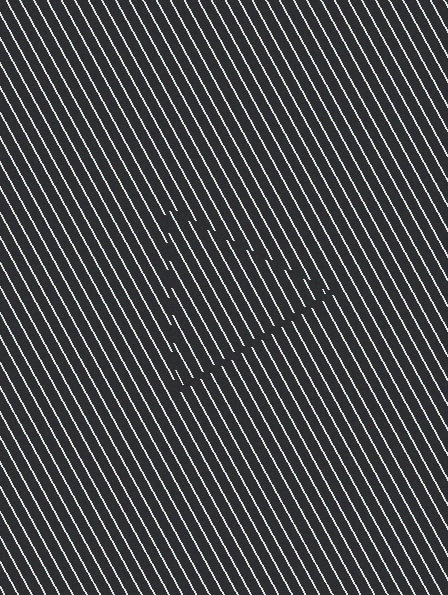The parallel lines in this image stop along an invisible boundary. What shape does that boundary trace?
An illusory triangle. The interior of the shape contains the same grating, shifted by half a period — the contour is defined by the phase discontinuity where line-ends from the inner and outer gratings abut.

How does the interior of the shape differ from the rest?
The interior of the shape contains the same grating, shifted by half a period — the contour is defined by the phase discontinuity where line-ends from the inner and outer gratings abut.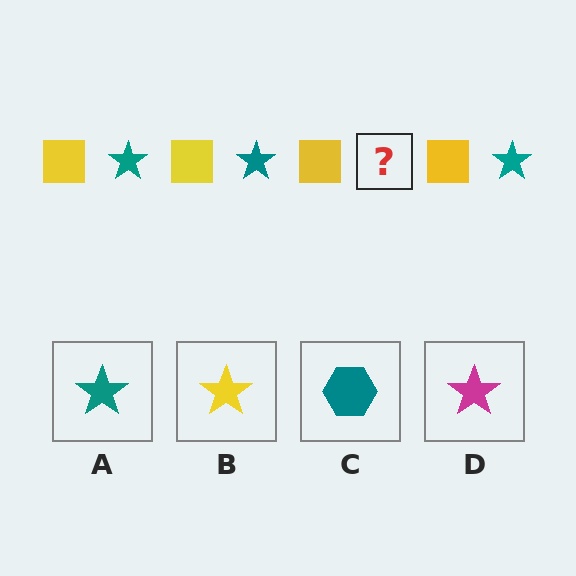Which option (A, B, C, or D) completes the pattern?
A.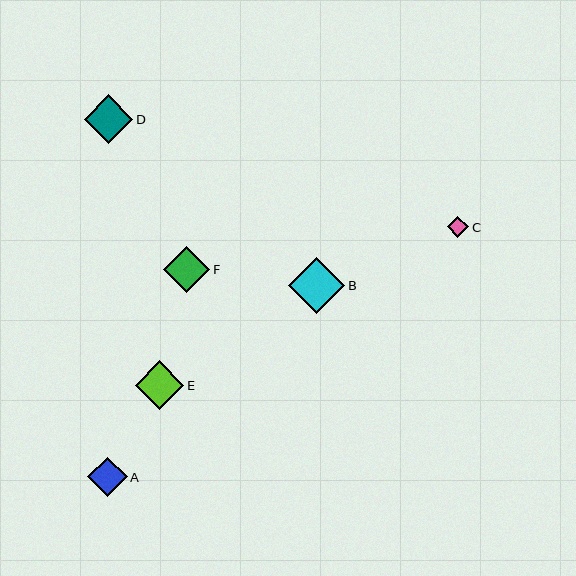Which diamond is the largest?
Diamond B is the largest with a size of approximately 56 pixels.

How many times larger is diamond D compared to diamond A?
Diamond D is approximately 1.2 times the size of diamond A.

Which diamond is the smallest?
Diamond C is the smallest with a size of approximately 21 pixels.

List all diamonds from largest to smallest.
From largest to smallest: B, D, E, F, A, C.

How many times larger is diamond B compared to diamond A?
Diamond B is approximately 1.4 times the size of diamond A.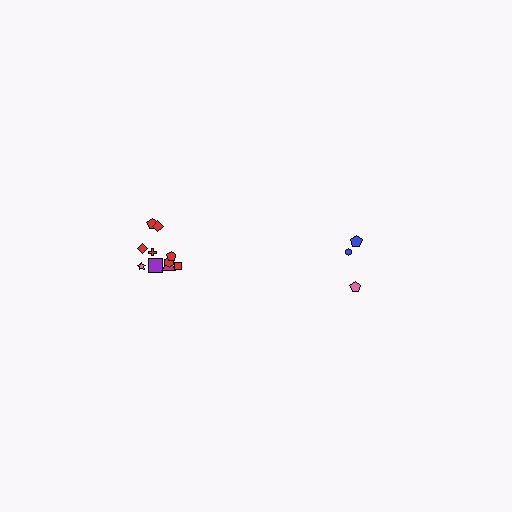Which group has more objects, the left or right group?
The left group.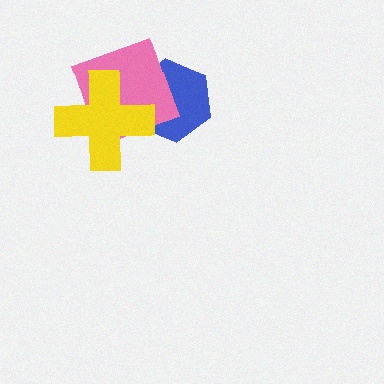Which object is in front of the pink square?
The yellow cross is in front of the pink square.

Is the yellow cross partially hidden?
No, no other shape covers it.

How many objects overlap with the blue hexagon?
2 objects overlap with the blue hexagon.